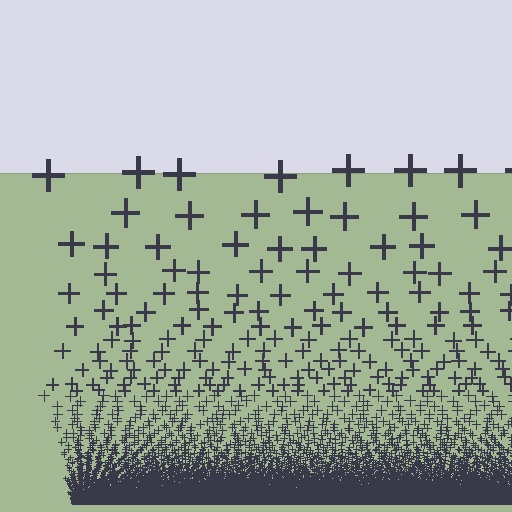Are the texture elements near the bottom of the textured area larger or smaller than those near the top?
Smaller. The gradient is inverted — elements near the bottom are smaller and denser.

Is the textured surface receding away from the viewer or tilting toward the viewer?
The surface appears to tilt toward the viewer. Texture elements get larger and sparser toward the top.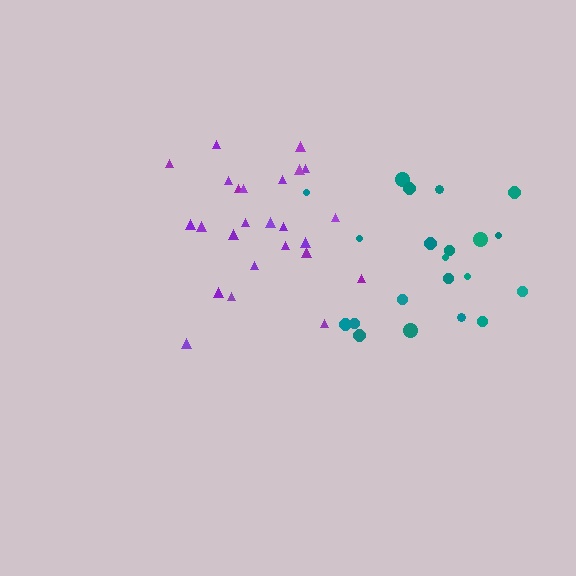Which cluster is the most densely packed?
Purple.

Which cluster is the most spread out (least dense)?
Teal.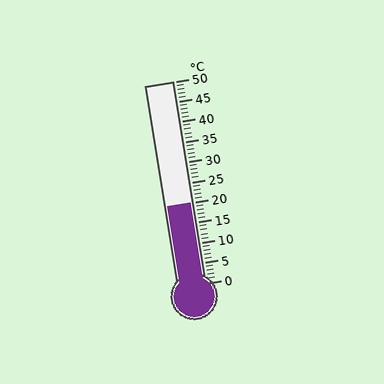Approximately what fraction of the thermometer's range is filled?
The thermometer is filled to approximately 40% of its range.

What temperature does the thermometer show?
The thermometer shows approximately 20°C.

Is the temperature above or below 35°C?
The temperature is below 35°C.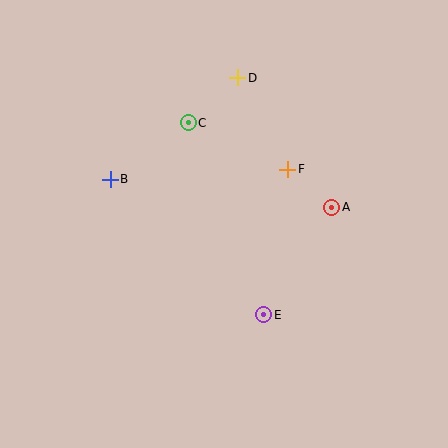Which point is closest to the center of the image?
Point F at (288, 169) is closest to the center.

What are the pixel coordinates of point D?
Point D is at (238, 78).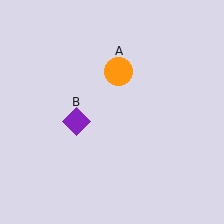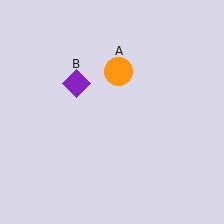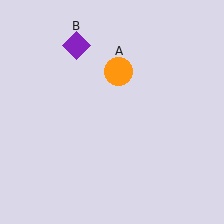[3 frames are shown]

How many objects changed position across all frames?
1 object changed position: purple diamond (object B).